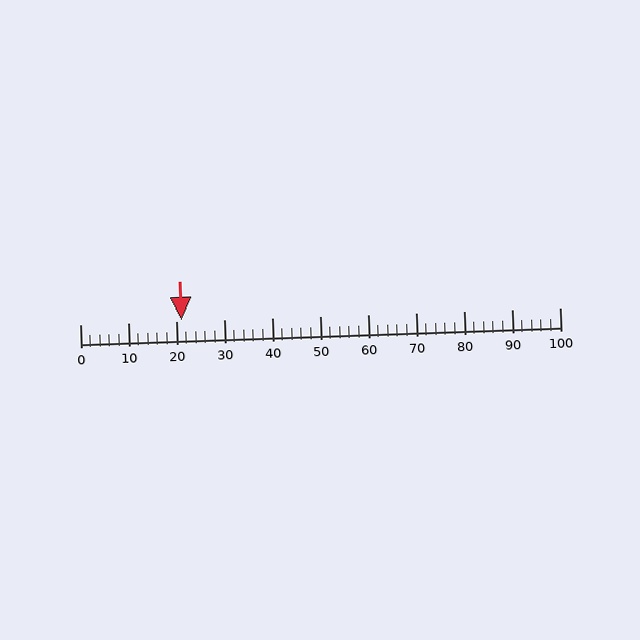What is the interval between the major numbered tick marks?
The major tick marks are spaced 10 units apart.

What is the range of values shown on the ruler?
The ruler shows values from 0 to 100.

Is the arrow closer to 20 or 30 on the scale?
The arrow is closer to 20.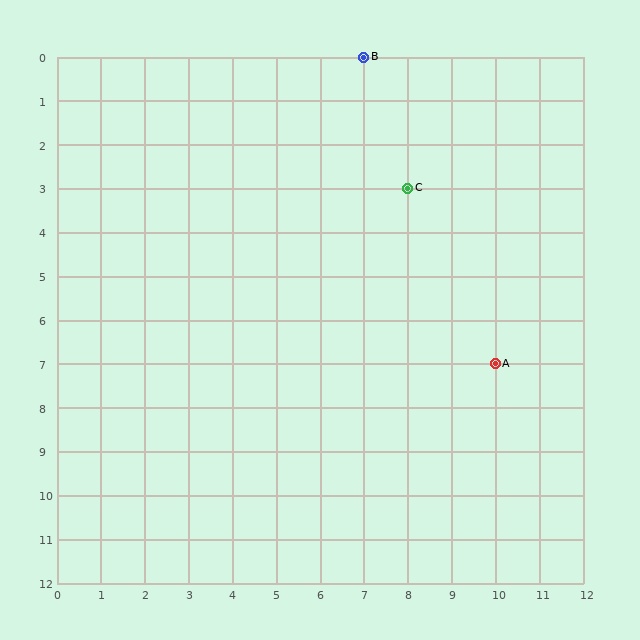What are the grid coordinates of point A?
Point A is at grid coordinates (10, 7).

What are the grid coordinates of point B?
Point B is at grid coordinates (7, 0).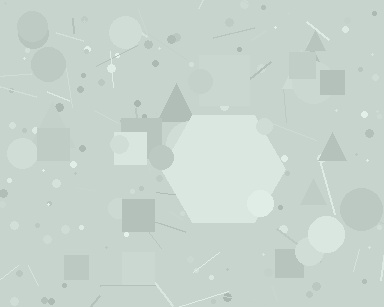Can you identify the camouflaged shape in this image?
The camouflaged shape is a hexagon.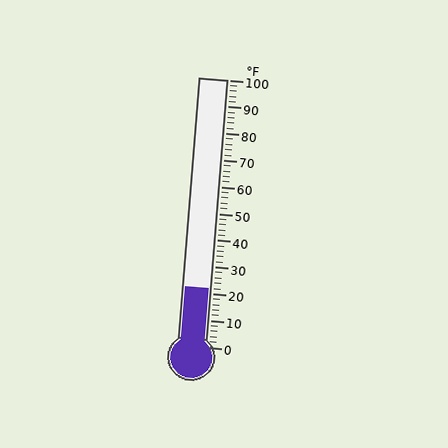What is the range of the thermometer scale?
The thermometer scale ranges from 0°F to 100°F.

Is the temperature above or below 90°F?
The temperature is below 90°F.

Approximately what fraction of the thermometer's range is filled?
The thermometer is filled to approximately 20% of its range.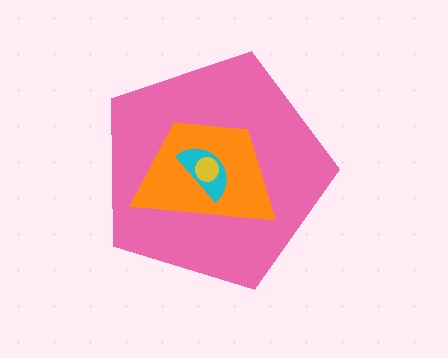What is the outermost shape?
The pink pentagon.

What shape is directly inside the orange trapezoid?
The cyan semicircle.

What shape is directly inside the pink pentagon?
The orange trapezoid.